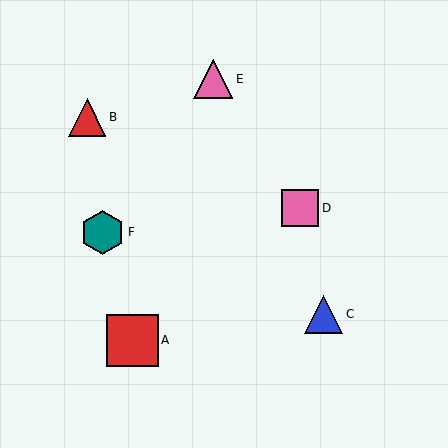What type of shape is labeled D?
Shape D is a pink square.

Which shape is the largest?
The red square (labeled A) is the largest.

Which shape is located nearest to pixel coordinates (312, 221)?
The pink square (labeled D) at (300, 208) is nearest to that location.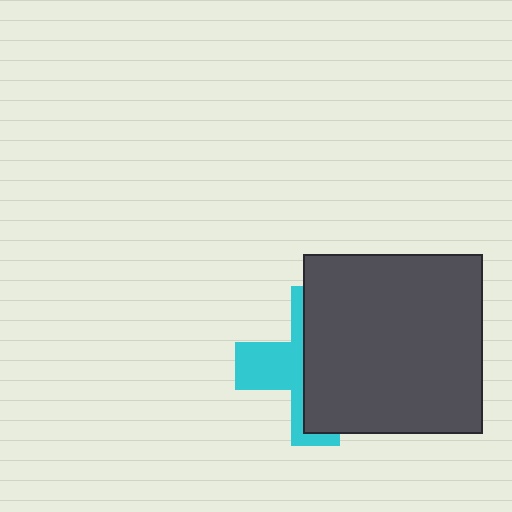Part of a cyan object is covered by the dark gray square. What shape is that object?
It is a cross.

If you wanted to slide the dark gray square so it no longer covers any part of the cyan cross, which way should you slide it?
Slide it right — that is the most direct way to separate the two shapes.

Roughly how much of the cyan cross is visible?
A small part of it is visible (roughly 39%).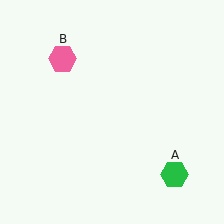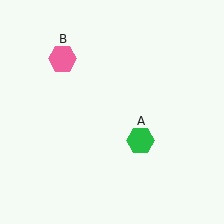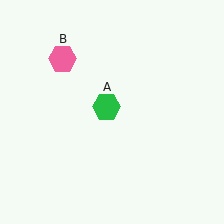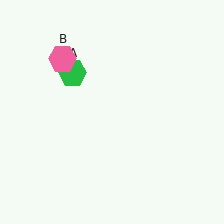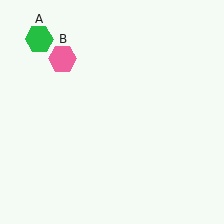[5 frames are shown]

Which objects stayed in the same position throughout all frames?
Pink hexagon (object B) remained stationary.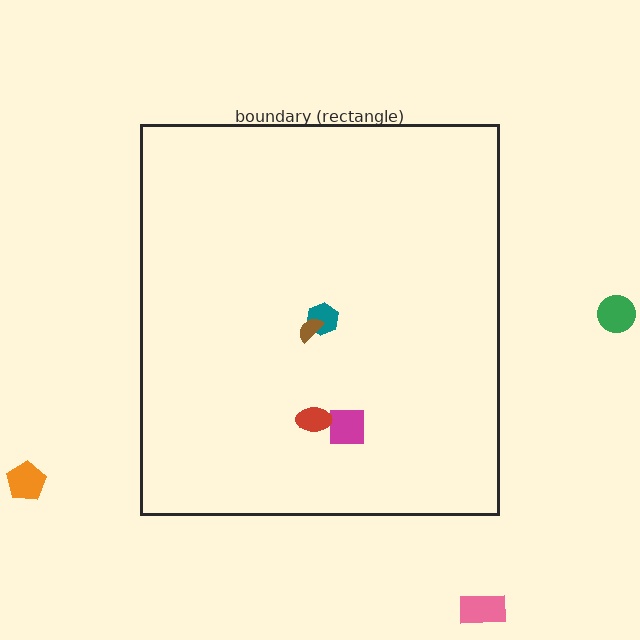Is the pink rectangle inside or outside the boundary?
Outside.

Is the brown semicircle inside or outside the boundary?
Inside.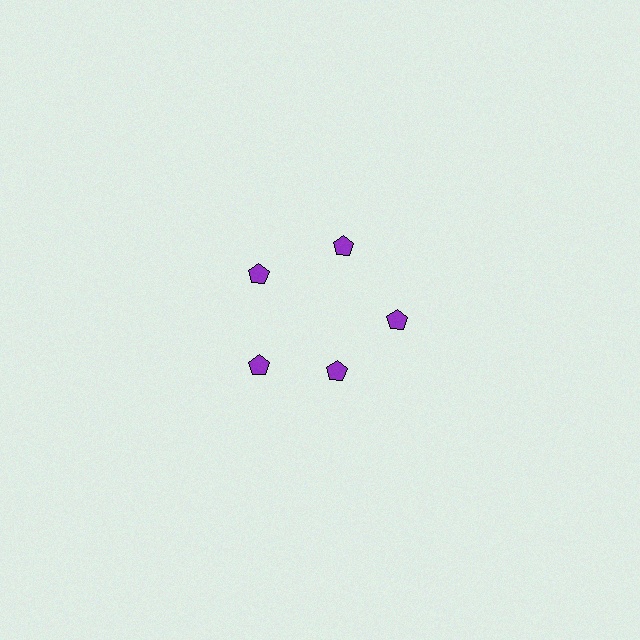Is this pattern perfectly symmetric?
No. The 5 purple pentagons are arranged in a ring, but one element near the 5 o'clock position is pulled inward toward the center, breaking the 5-fold rotational symmetry.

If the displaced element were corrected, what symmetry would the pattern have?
It would have 5-fold rotational symmetry — the pattern would map onto itself every 72 degrees.